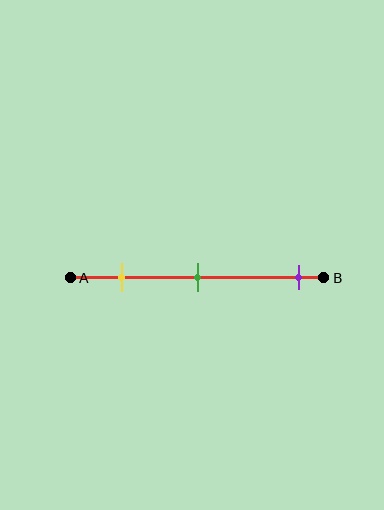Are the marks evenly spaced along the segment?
No, the marks are not evenly spaced.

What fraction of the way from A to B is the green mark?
The green mark is approximately 50% (0.5) of the way from A to B.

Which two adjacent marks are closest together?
The yellow and green marks are the closest adjacent pair.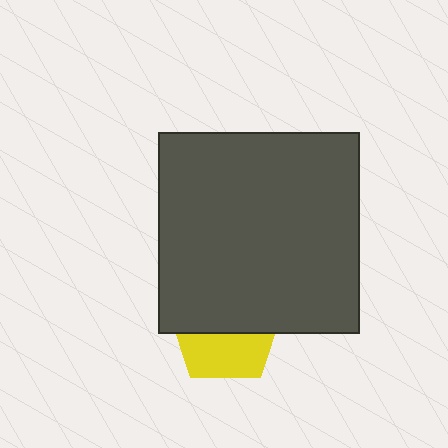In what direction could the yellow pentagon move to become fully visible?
The yellow pentagon could move down. That would shift it out from behind the dark gray square entirely.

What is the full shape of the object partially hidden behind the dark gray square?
The partially hidden object is a yellow pentagon.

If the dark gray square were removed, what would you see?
You would see the complete yellow pentagon.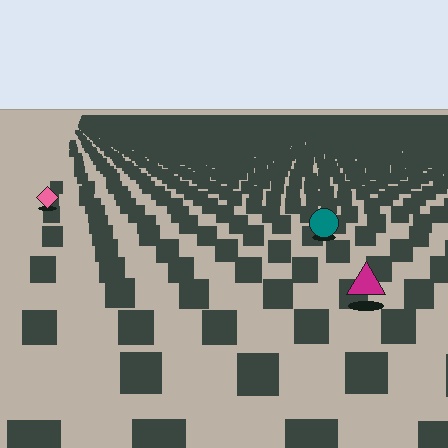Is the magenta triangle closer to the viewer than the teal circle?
Yes. The magenta triangle is closer — you can tell from the texture gradient: the ground texture is coarser near it.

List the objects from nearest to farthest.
From nearest to farthest: the magenta triangle, the teal circle, the pink diamond.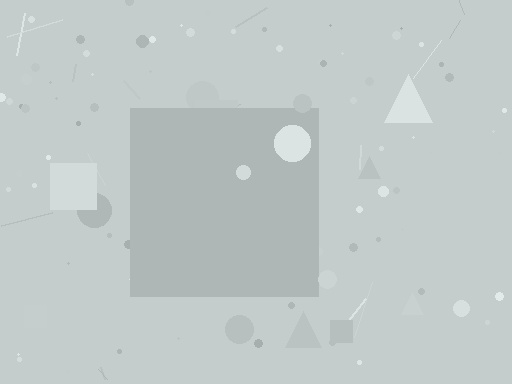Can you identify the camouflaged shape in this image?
The camouflaged shape is a square.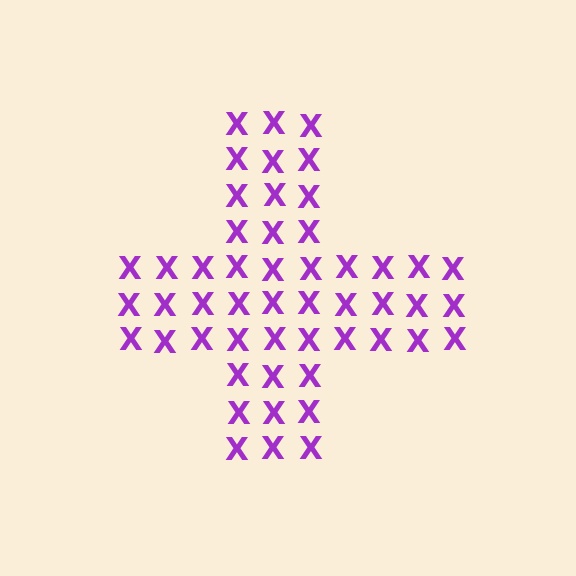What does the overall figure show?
The overall figure shows a cross.